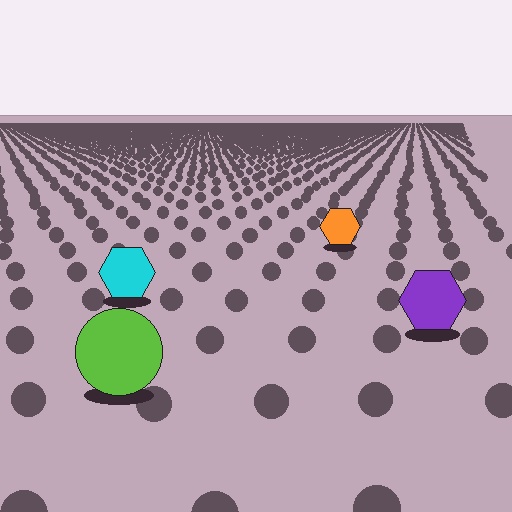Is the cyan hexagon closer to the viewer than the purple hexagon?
No. The purple hexagon is closer — you can tell from the texture gradient: the ground texture is coarser near it.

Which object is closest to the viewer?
The lime circle is closest. The texture marks near it are larger and more spread out.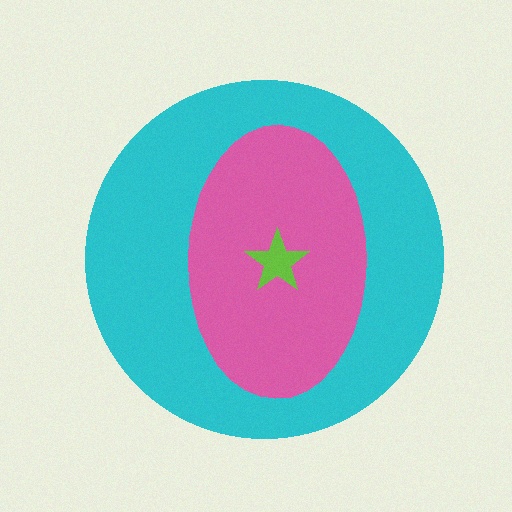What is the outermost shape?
The cyan circle.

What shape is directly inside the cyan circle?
The pink ellipse.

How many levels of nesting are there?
3.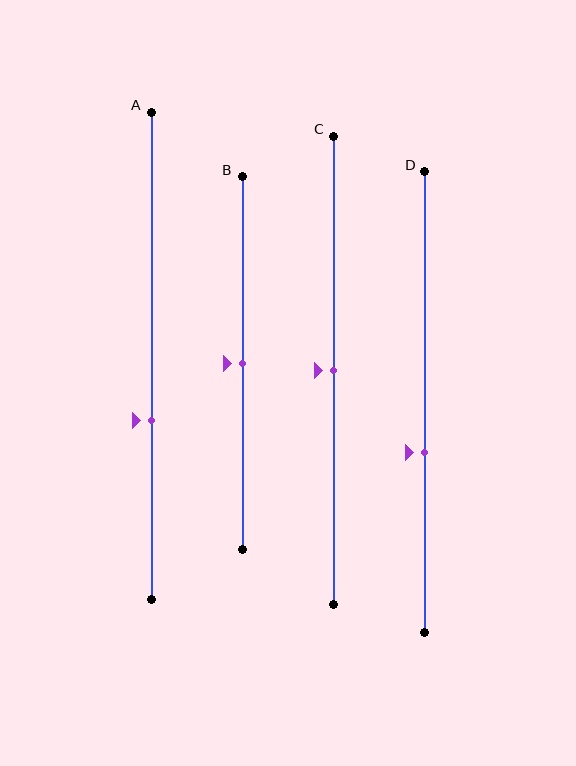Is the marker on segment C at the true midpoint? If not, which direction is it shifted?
Yes, the marker on segment C is at the true midpoint.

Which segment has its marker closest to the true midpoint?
Segment B has its marker closest to the true midpoint.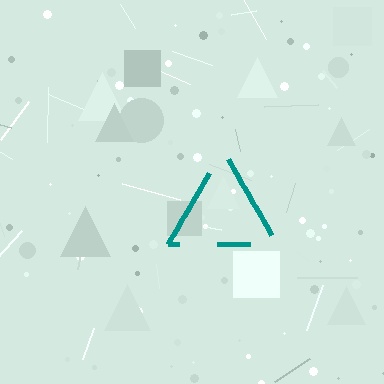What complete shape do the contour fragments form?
The contour fragments form a triangle.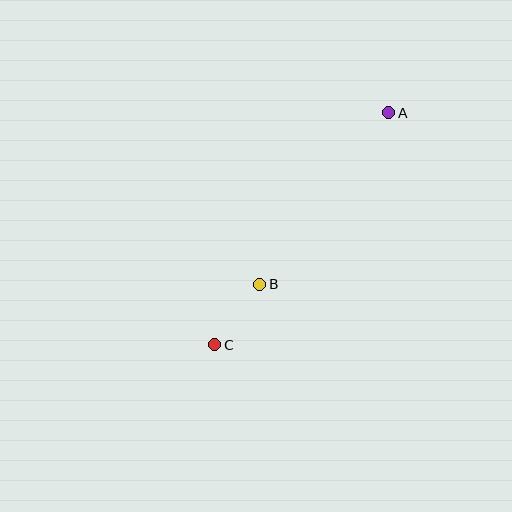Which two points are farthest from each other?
Points A and C are farthest from each other.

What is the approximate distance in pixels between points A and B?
The distance between A and B is approximately 215 pixels.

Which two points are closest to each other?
Points B and C are closest to each other.